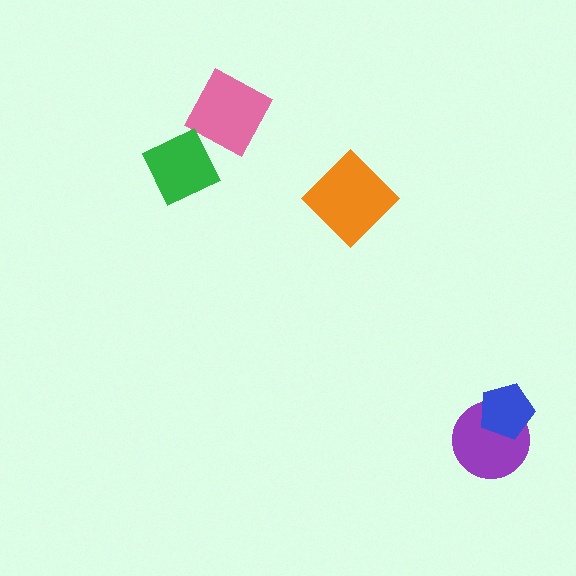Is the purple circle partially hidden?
Yes, it is partially covered by another shape.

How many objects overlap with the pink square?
0 objects overlap with the pink square.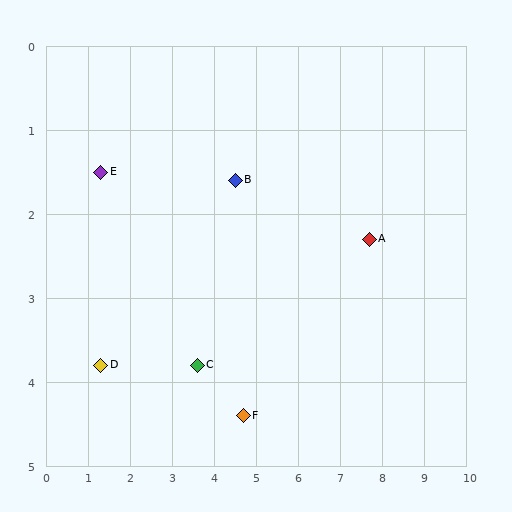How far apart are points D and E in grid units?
Points D and E are about 2.3 grid units apart.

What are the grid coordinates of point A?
Point A is at approximately (7.7, 2.3).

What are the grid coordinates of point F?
Point F is at approximately (4.7, 4.4).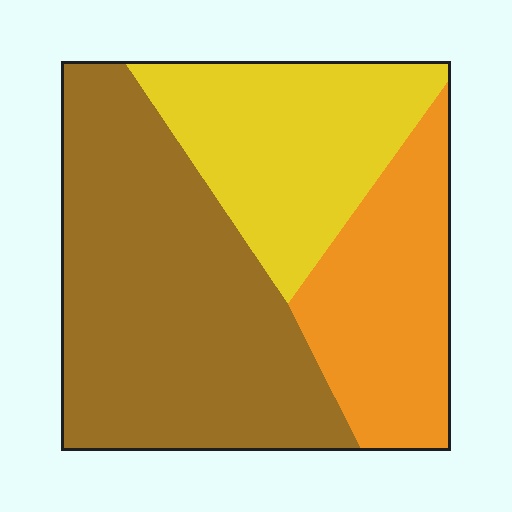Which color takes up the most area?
Brown, at roughly 50%.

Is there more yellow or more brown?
Brown.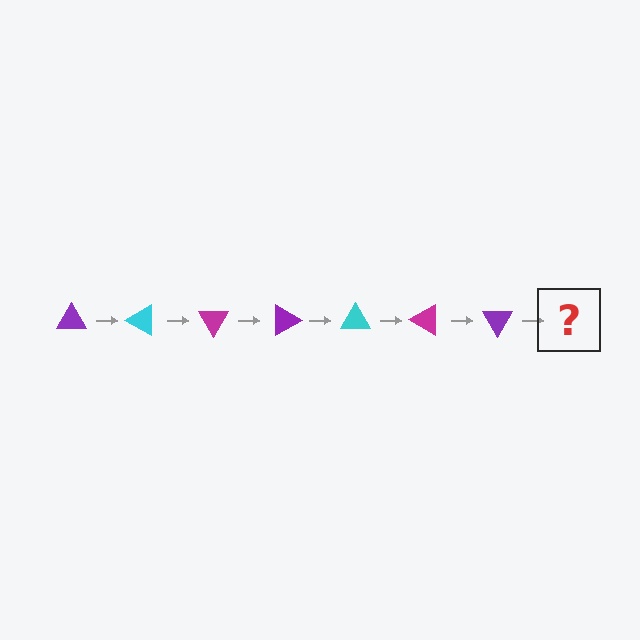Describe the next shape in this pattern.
It should be a cyan triangle, rotated 210 degrees from the start.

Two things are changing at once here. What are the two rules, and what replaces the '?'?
The two rules are that it rotates 30 degrees each step and the color cycles through purple, cyan, and magenta. The '?' should be a cyan triangle, rotated 210 degrees from the start.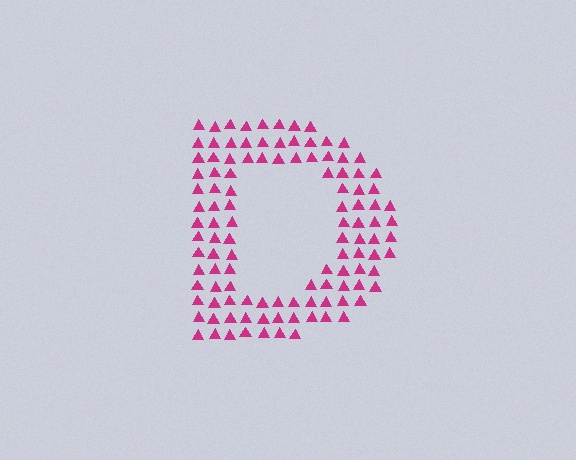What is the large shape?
The large shape is the letter D.